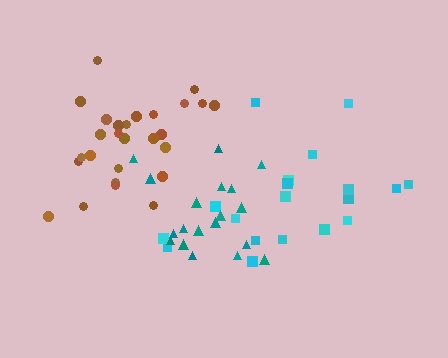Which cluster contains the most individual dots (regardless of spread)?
Brown (27).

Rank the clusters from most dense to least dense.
brown, teal, cyan.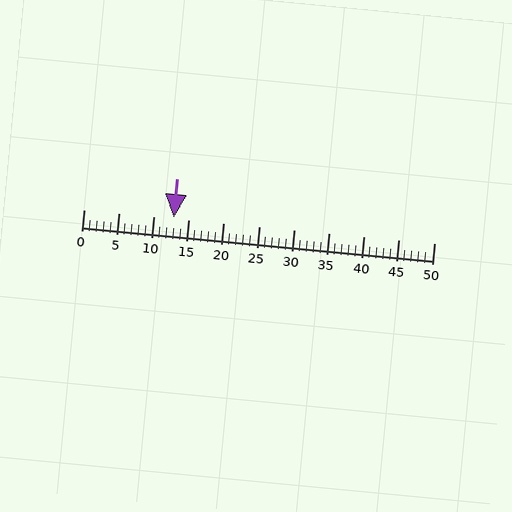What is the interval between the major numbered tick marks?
The major tick marks are spaced 5 units apart.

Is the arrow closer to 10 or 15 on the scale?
The arrow is closer to 15.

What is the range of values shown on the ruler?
The ruler shows values from 0 to 50.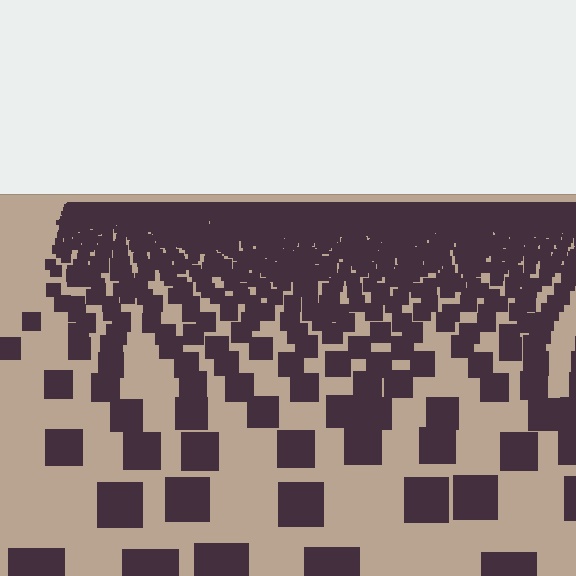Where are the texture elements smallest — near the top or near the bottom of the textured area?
Near the top.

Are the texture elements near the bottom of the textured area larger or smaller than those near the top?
Larger. Near the bottom, elements are closer to the viewer and appear at a bigger on-screen size.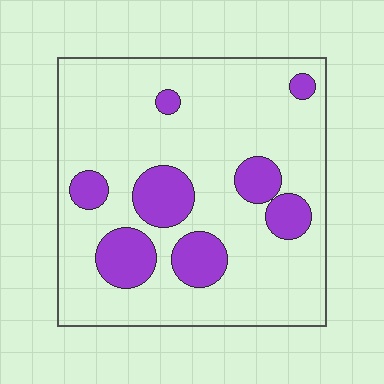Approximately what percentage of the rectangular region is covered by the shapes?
Approximately 20%.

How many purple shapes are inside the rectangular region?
8.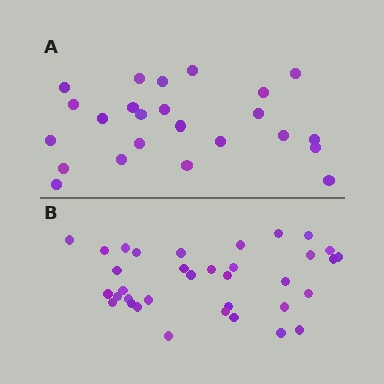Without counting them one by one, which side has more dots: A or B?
Region B (the bottom region) has more dots.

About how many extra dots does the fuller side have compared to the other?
Region B has roughly 12 or so more dots than region A.